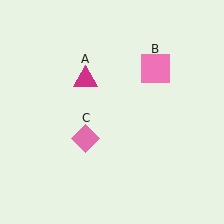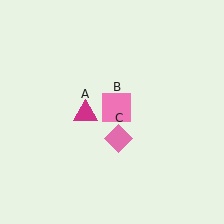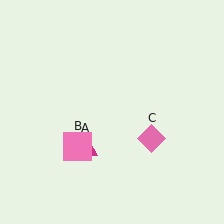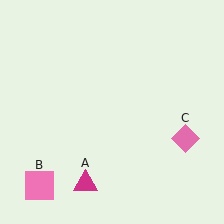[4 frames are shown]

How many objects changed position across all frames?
3 objects changed position: magenta triangle (object A), pink square (object B), pink diamond (object C).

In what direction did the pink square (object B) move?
The pink square (object B) moved down and to the left.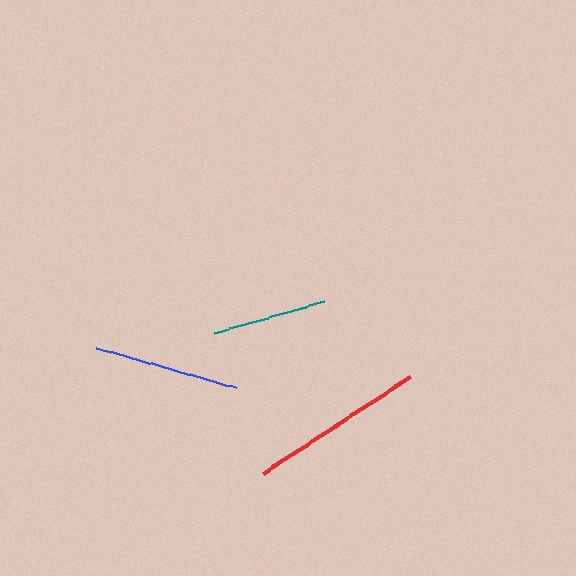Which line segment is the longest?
The red line is the longest at approximately 176 pixels.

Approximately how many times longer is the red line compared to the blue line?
The red line is approximately 1.2 times the length of the blue line.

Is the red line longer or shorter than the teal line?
The red line is longer than the teal line.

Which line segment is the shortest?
The teal line is the shortest at approximately 115 pixels.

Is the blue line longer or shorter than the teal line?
The blue line is longer than the teal line.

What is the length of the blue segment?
The blue segment is approximately 144 pixels long.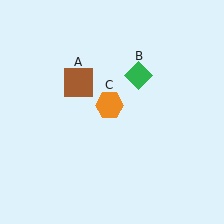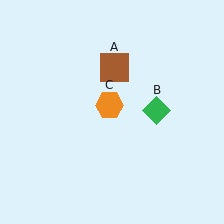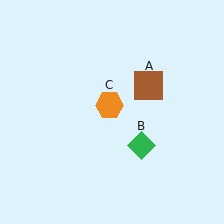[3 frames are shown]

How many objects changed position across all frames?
2 objects changed position: brown square (object A), green diamond (object B).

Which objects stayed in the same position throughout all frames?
Orange hexagon (object C) remained stationary.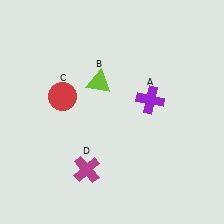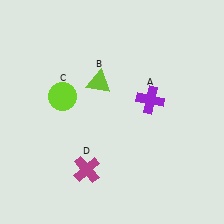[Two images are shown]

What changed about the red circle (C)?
In Image 1, C is red. In Image 2, it changed to lime.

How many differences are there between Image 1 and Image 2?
There is 1 difference between the two images.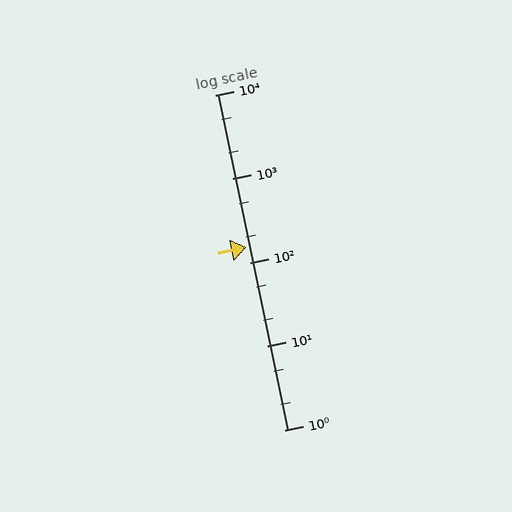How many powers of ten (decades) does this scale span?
The scale spans 4 decades, from 1 to 10000.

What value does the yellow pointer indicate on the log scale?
The pointer indicates approximately 150.